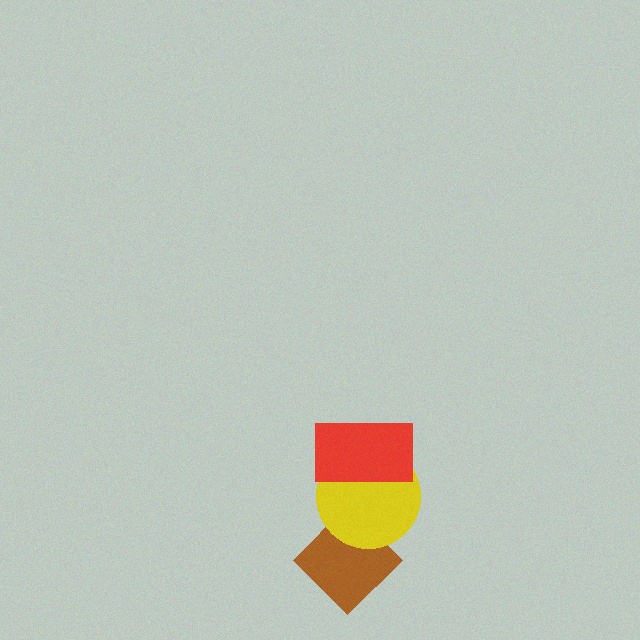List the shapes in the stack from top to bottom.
From top to bottom: the red rectangle, the yellow circle, the brown diamond.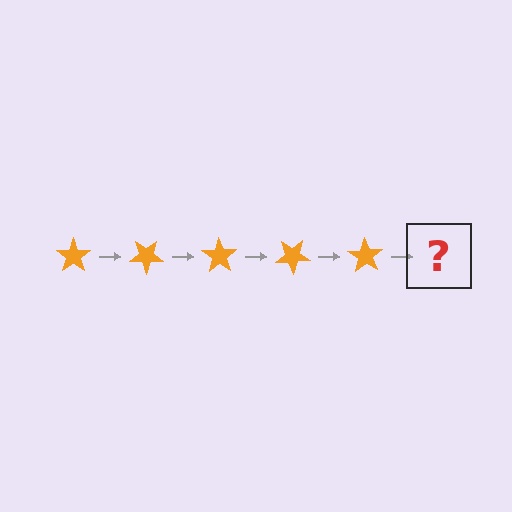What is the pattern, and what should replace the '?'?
The pattern is that the star rotates 35 degrees each step. The '?' should be an orange star rotated 175 degrees.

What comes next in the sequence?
The next element should be an orange star rotated 175 degrees.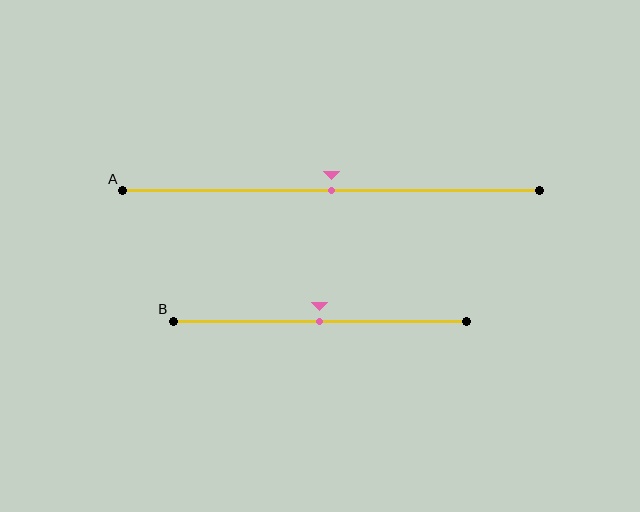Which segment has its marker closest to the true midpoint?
Segment A has its marker closest to the true midpoint.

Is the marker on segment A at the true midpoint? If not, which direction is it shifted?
Yes, the marker on segment A is at the true midpoint.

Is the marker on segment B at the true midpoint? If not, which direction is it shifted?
Yes, the marker on segment B is at the true midpoint.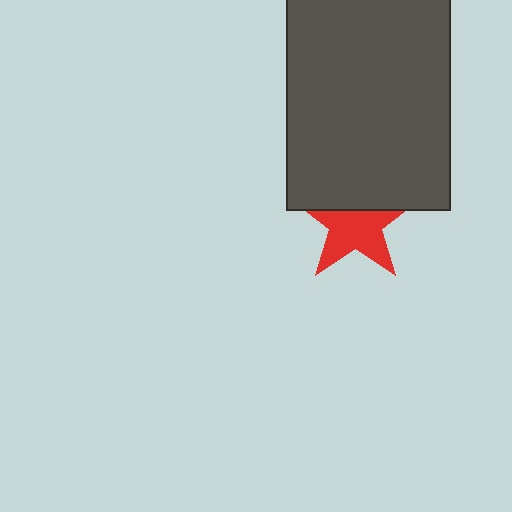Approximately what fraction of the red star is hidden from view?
Roughly 39% of the red star is hidden behind the dark gray rectangle.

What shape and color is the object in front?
The object in front is a dark gray rectangle.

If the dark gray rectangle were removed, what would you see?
You would see the complete red star.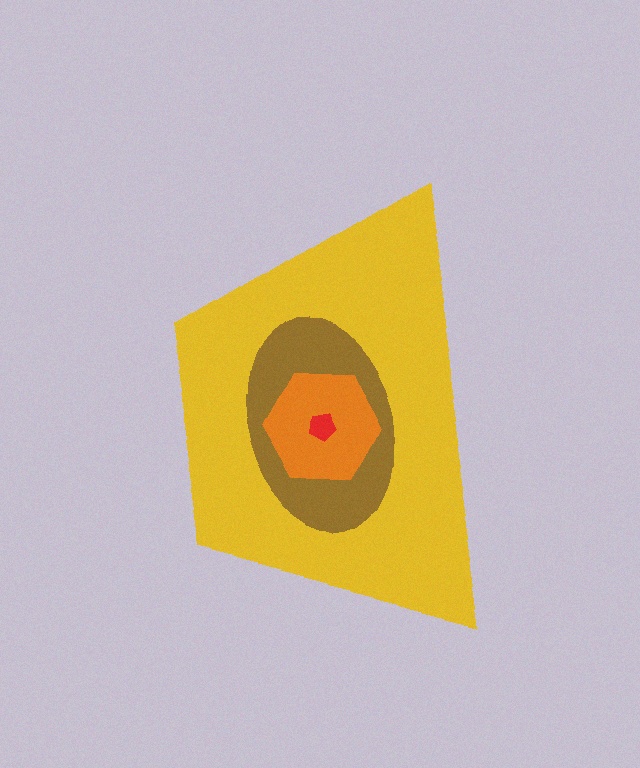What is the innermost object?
The red pentagon.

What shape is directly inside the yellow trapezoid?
The brown ellipse.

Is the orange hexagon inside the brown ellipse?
Yes.